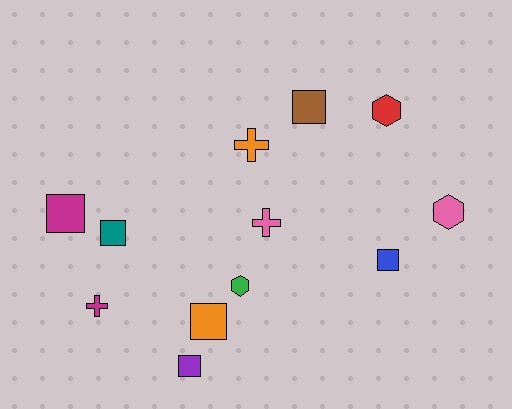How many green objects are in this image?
There is 1 green object.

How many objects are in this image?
There are 12 objects.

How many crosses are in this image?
There are 3 crosses.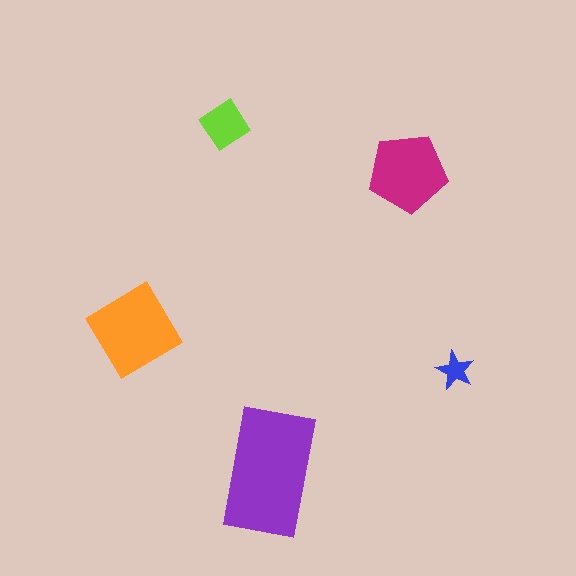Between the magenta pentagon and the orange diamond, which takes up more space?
The orange diamond.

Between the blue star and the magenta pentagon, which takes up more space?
The magenta pentagon.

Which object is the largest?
The purple rectangle.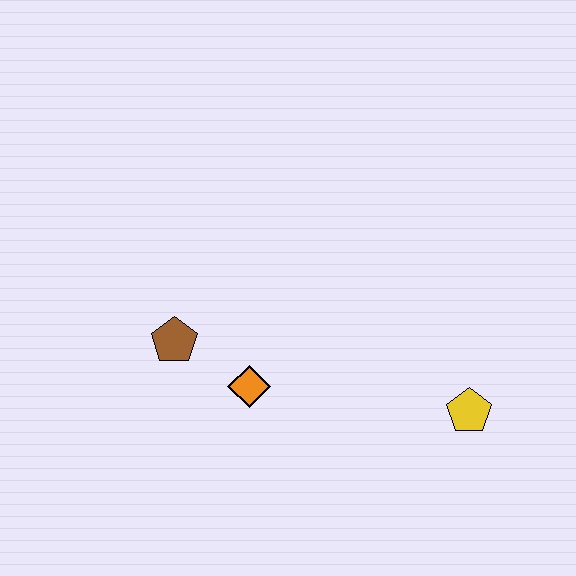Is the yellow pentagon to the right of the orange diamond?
Yes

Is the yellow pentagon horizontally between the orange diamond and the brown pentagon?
No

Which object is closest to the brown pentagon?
The orange diamond is closest to the brown pentagon.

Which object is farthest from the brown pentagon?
The yellow pentagon is farthest from the brown pentagon.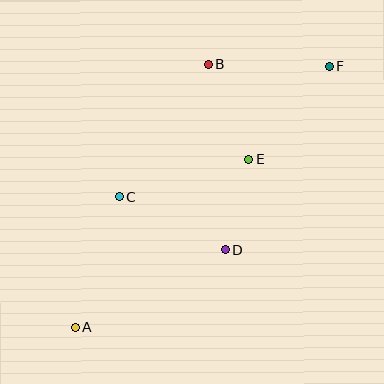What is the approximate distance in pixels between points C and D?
The distance between C and D is approximately 119 pixels.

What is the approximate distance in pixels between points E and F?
The distance between E and F is approximately 123 pixels.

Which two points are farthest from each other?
Points A and F are farthest from each other.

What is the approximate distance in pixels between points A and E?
The distance between A and E is approximately 242 pixels.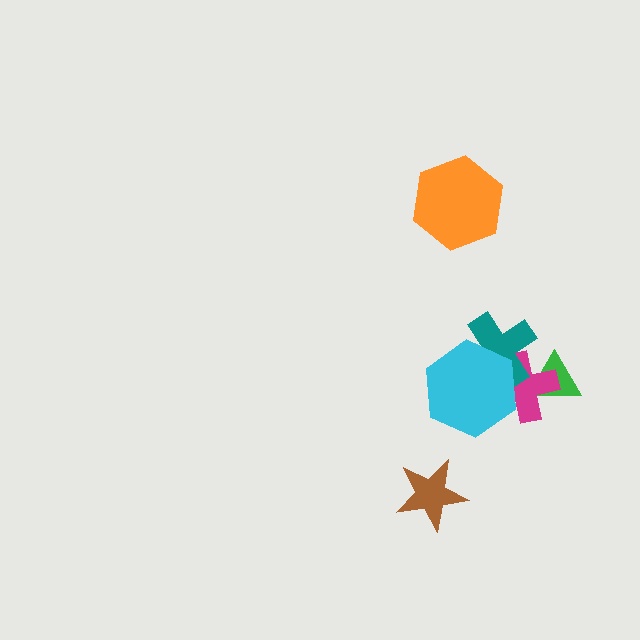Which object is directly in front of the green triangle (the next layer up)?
The magenta cross is directly in front of the green triangle.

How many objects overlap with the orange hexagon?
0 objects overlap with the orange hexagon.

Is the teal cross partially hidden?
Yes, it is partially covered by another shape.